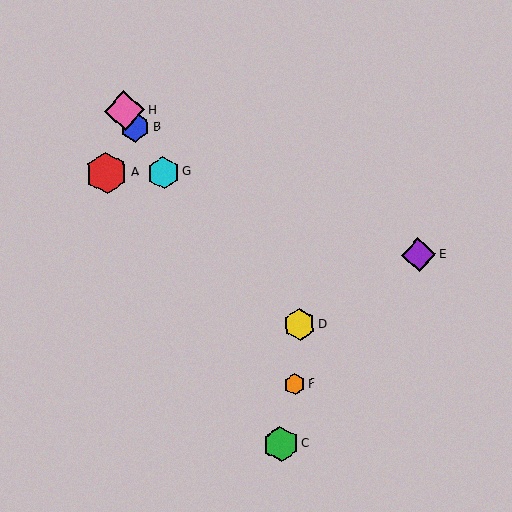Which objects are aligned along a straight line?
Objects B, F, G, H are aligned along a straight line.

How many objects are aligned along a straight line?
4 objects (B, F, G, H) are aligned along a straight line.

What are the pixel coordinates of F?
Object F is at (295, 384).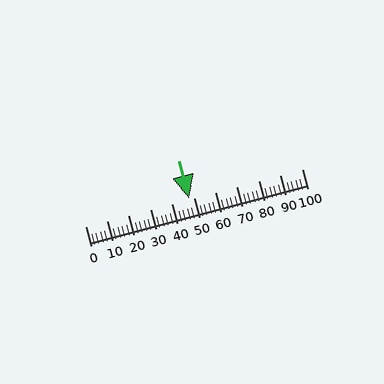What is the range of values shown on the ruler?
The ruler shows values from 0 to 100.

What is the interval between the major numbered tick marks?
The major tick marks are spaced 10 units apart.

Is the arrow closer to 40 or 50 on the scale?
The arrow is closer to 50.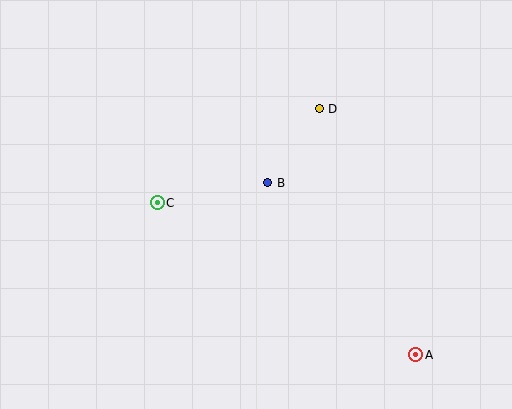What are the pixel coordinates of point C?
Point C is at (157, 203).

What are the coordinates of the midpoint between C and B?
The midpoint between C and B is at (213, 193).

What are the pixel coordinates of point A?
Point A is at (416, 355).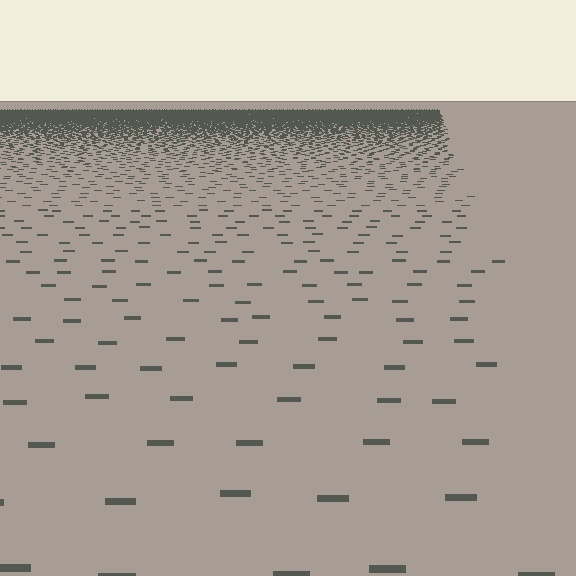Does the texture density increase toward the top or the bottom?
Density increases toward the top.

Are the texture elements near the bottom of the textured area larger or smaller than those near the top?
Larger. Near the bottom, elements are closer to the viewer and appear at a bigger on-screen size.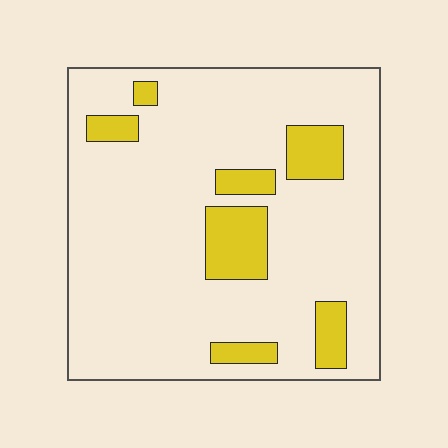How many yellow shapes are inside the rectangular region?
7.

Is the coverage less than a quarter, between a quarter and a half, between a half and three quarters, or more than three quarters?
Less than a quarter.